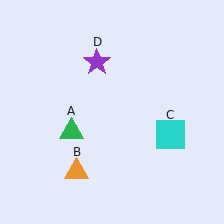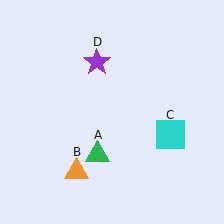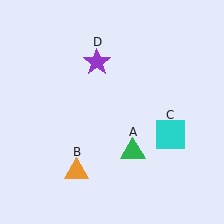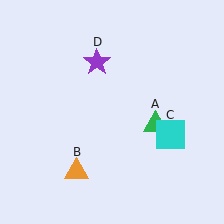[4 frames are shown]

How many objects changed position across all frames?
1 object changed position: green triangle (object A).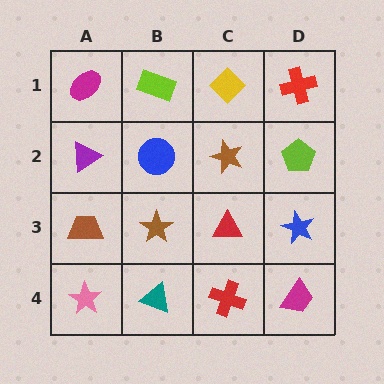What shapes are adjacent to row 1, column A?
A purple triangle (row 2, column A), a lime rectangle (row 1, column B).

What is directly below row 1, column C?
A brown star.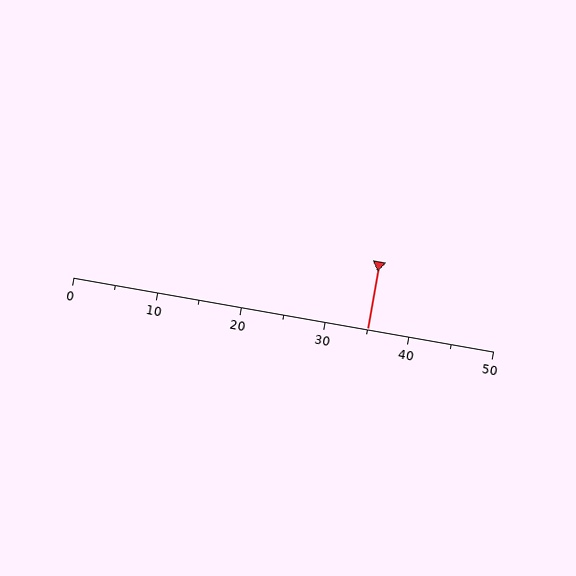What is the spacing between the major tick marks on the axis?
The major ticks are spaced 10 apart.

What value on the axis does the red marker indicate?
The marker indicates approximately 35.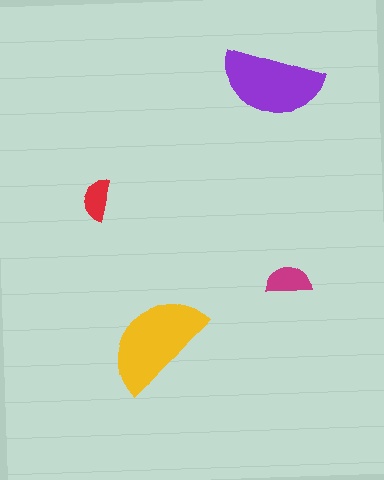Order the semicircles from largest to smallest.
the yellow one, the purple one, the magenta one, the red one.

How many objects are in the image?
There are 4 objects in the image.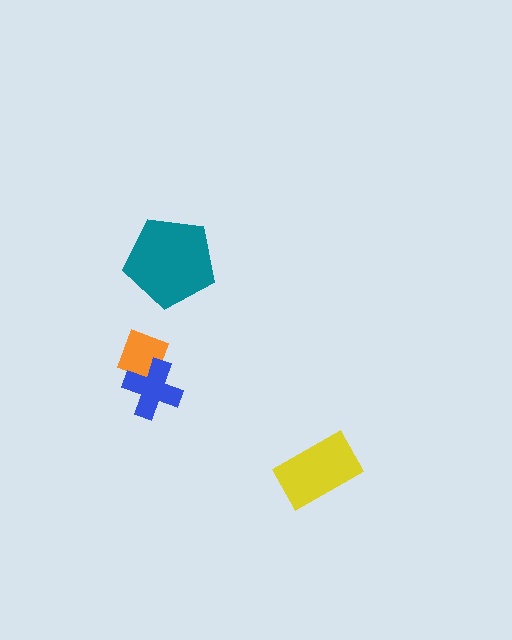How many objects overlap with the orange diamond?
1 object overlaps with the orange diamond.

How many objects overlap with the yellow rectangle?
0 objects overlap with the yellow rectangle.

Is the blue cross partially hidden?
No, no other shape covers it.